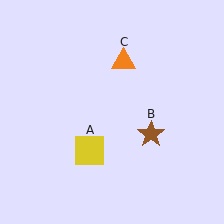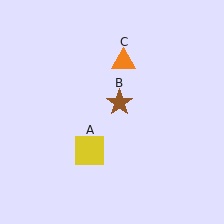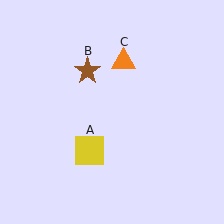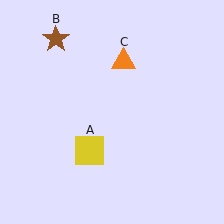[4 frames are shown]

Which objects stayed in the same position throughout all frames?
Yellow square (object A) and orange triangle (object C) remained stationary.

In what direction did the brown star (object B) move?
The brown star (object B) moved up and to the left.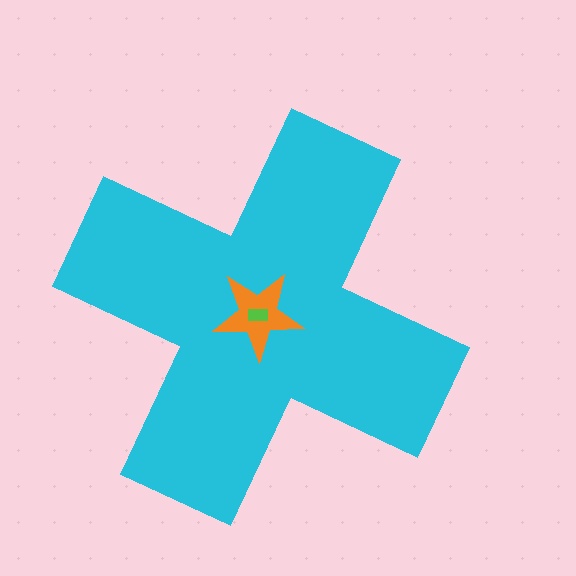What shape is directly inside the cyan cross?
The orange star.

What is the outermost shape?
The cyan cross.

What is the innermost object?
The lime rectangle.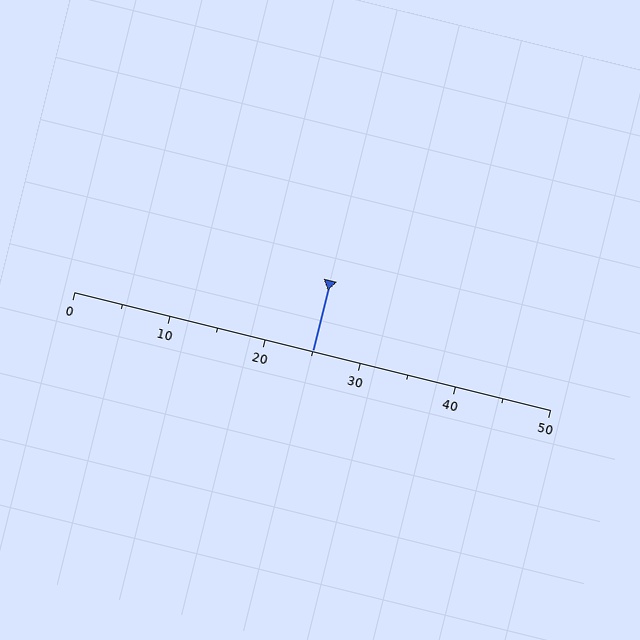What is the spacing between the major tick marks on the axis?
The major ticks are spaced 10 apart.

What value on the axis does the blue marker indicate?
The marker indicates approximately 25.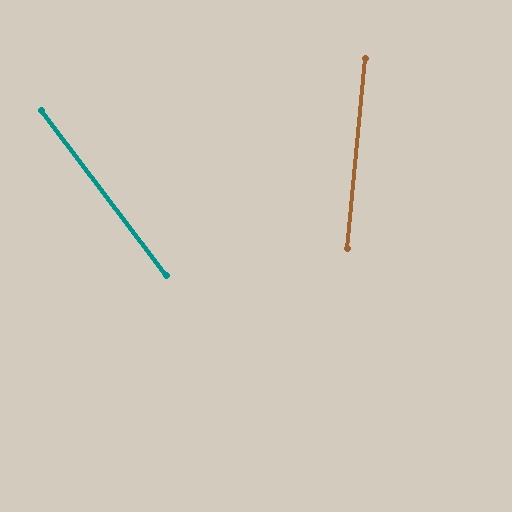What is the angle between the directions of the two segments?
Approximately 43 degrees.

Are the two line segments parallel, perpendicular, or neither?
Neither parallel nor perpendicular — they differ by about 43°.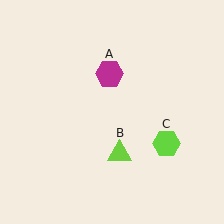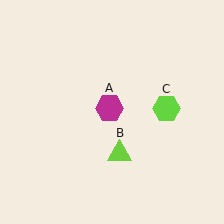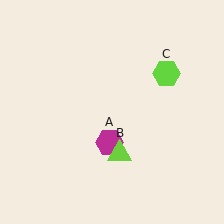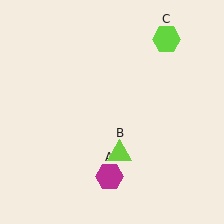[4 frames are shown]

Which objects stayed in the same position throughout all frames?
Lime triangle (object B) remained stationary.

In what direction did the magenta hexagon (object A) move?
The magenta hexagon (object A) moved down.